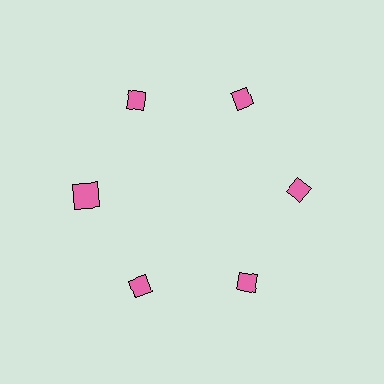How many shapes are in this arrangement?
There are 6 shapes arranged in a ring pattern.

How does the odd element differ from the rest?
It has a different shape: square instead of diamond.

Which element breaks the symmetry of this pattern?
The pink square at roughly the 9 o'clock position breaks the symmetry. All other shapes are pink diamonds.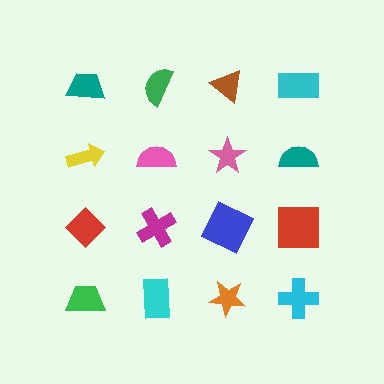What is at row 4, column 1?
A green trapezoid.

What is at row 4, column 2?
A cyan rectangle.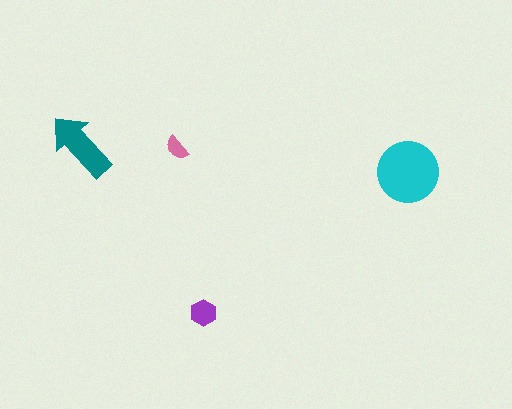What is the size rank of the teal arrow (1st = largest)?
2nd.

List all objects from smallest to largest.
The pink semicircle, the purple hexagon, the teal arrow, the cyan circle.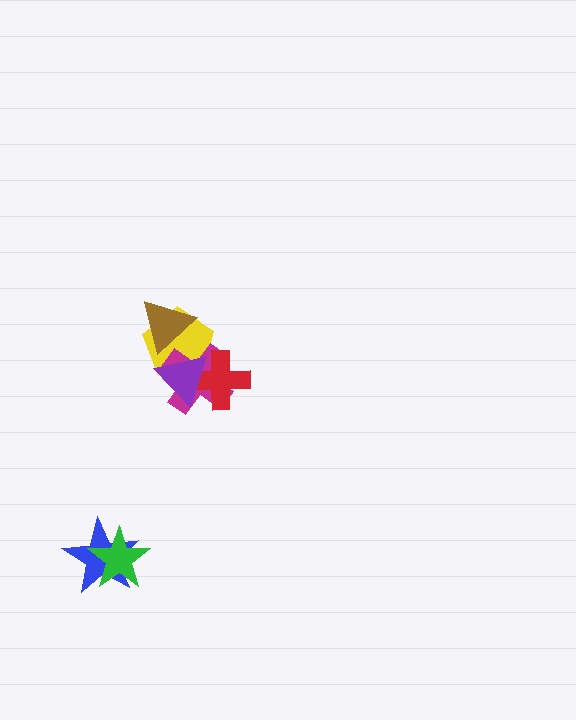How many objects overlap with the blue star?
1 object overlaps with the blue star.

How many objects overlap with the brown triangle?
2 objects overlap with the brown triangle.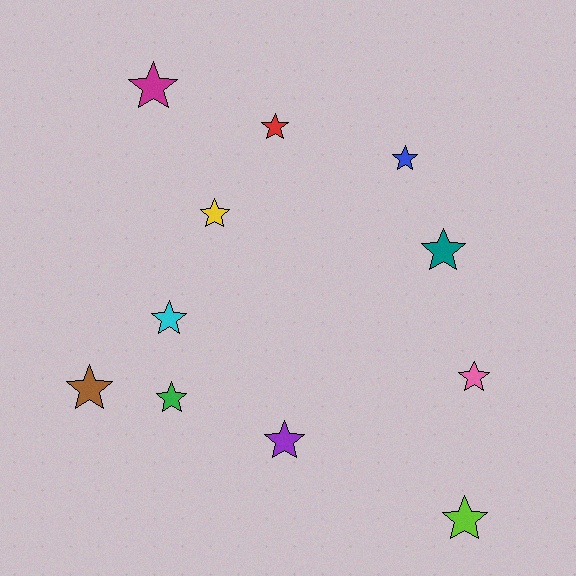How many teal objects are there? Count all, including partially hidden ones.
There is 1 teal object.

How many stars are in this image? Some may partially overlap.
There are 11 stars.